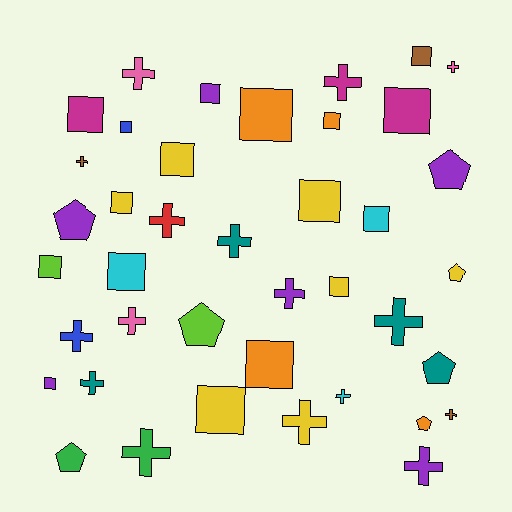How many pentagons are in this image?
There are 7 pentagons.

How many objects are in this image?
There are 40 objects.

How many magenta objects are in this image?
There are 3 magenta objects.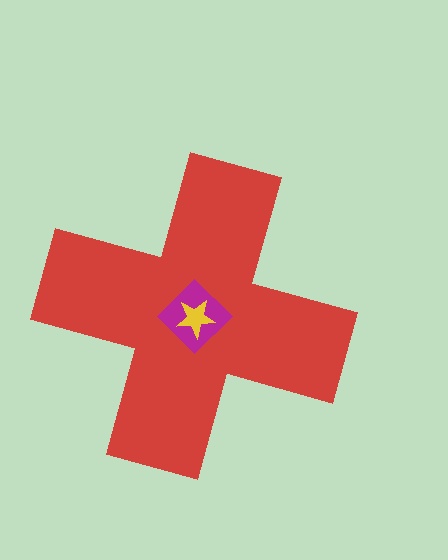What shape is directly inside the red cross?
The magenta diamond.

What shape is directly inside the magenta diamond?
The yellow star.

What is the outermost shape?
The red cross.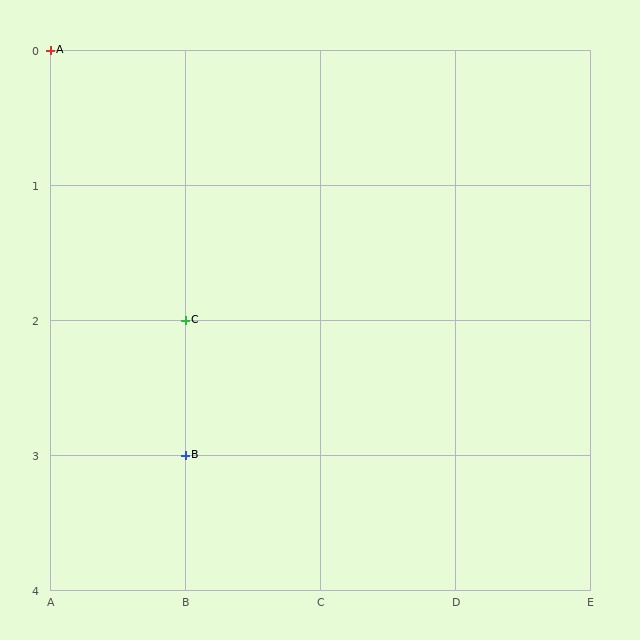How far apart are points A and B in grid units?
Points A and B are 1 column and 3 rows apart (about 3.2 grid units diagonally).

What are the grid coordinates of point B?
Point B is at grid coordinates (B, 3).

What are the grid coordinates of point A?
Point A is at grid coordinates (A, 0).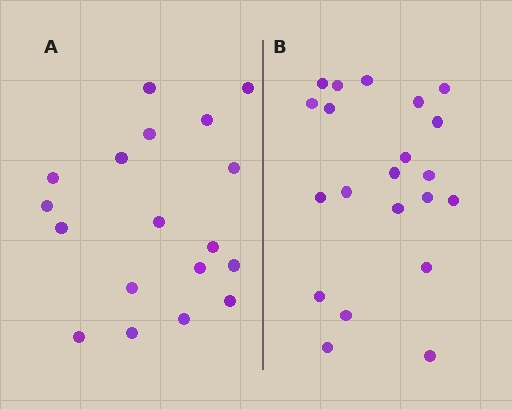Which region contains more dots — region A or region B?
Region B (the right region) has more dots.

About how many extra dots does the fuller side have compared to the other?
Region B has just a few more — roughly 2 or 3 more dots than region A.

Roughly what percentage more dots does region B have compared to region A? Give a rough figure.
About 15% more.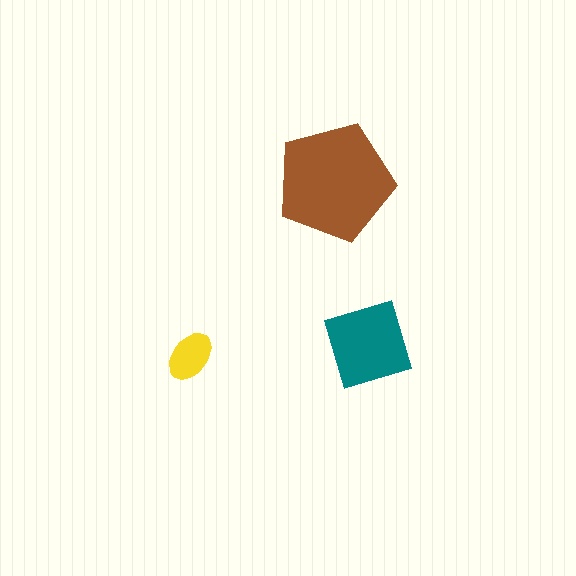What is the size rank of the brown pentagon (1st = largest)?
1st.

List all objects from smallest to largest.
The yellow ellipse, the teal diamond, the brown pentagon.